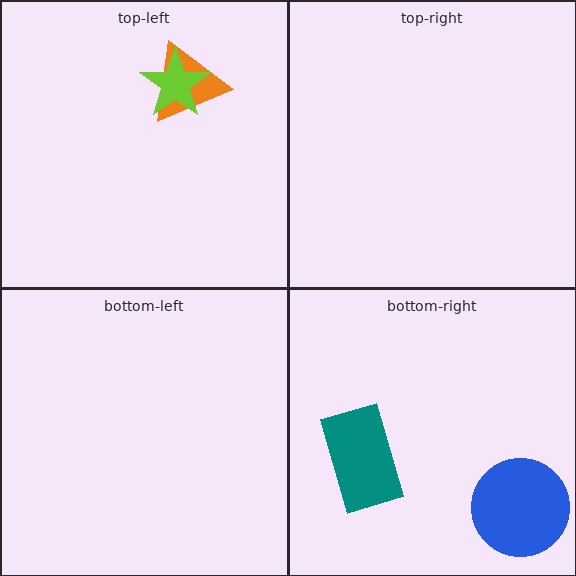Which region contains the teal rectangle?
The bottom-right region.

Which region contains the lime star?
The top-left region.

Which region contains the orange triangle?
The top-left region.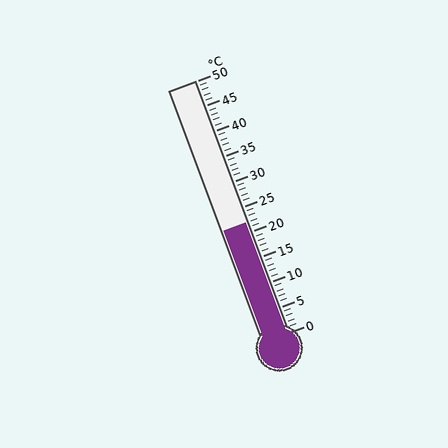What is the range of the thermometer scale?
The thermometer scale ranges from 0°C to 50°C.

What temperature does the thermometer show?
The thermometer shows approximately 22°C.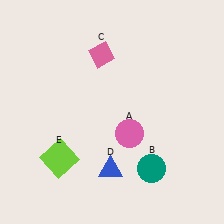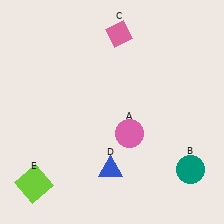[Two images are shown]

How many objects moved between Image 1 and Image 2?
3 objects moved between the two images.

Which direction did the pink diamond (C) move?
The pink diamond (C) moved up.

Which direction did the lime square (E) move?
The lime square (E) moved down.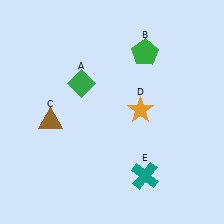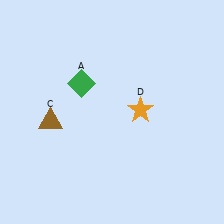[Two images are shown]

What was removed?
The teal cross (E), the green pentagon (B) were removed in Image 2.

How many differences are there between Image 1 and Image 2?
There are 2 differences between the two images.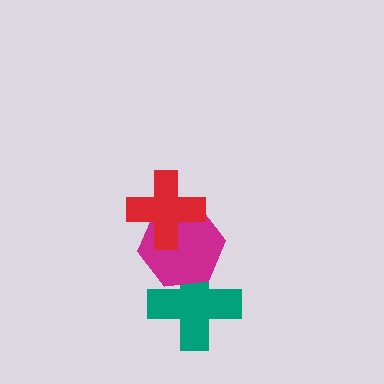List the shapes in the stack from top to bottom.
From top to bottom: the red cross, the magenta hexagon, the teal cross.